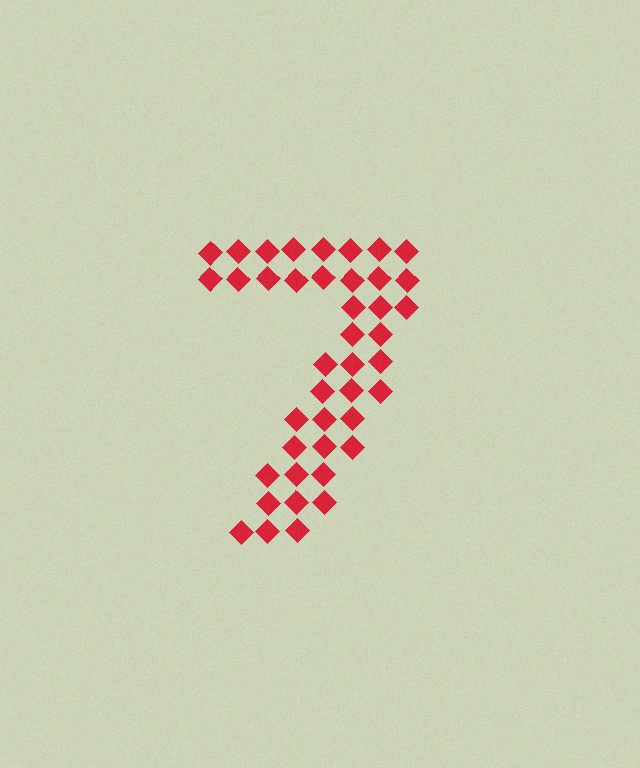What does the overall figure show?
The overall figure shows the digit 7.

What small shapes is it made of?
It is made of small diamonds.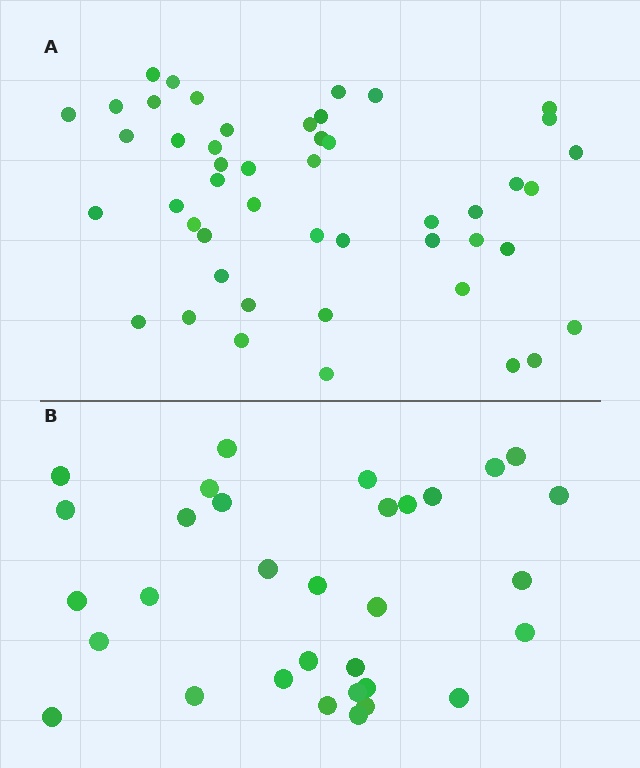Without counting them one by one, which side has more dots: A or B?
Region A (the top region) has more dots.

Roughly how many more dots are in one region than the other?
Region A has approximately 15 more dots than region B.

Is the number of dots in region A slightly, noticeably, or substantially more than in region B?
Region A has substantially more. The ratio is roughly 1.5 to 1.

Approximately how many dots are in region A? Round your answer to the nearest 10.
About 50 dots. (The exact count is 48, which rounds to 50.)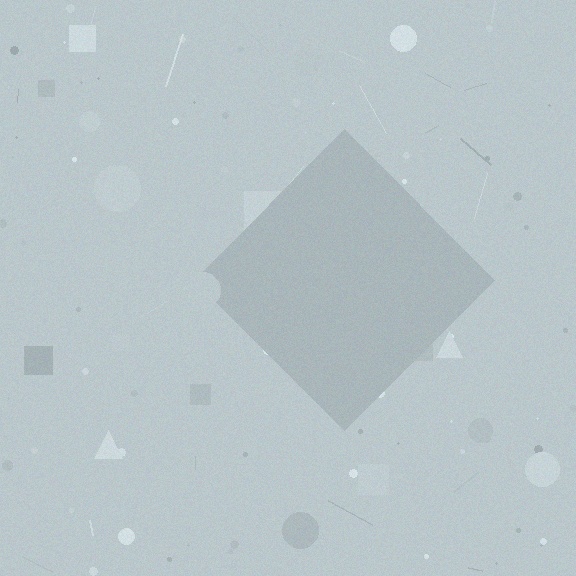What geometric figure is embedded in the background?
A diamond is embedded in the background.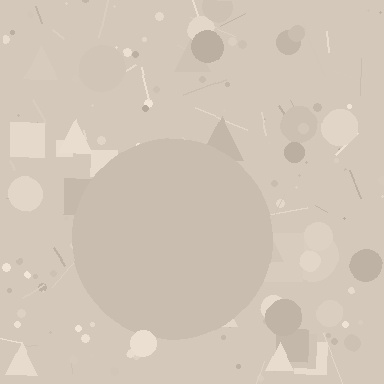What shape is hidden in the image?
A circle is hidden in the image.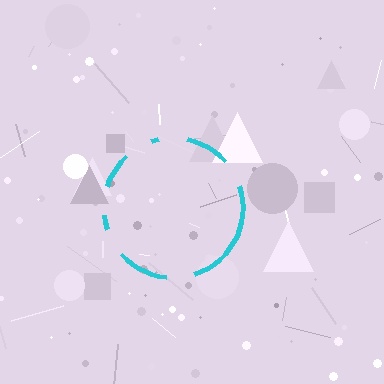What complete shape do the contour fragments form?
The contour fragments form a circle.